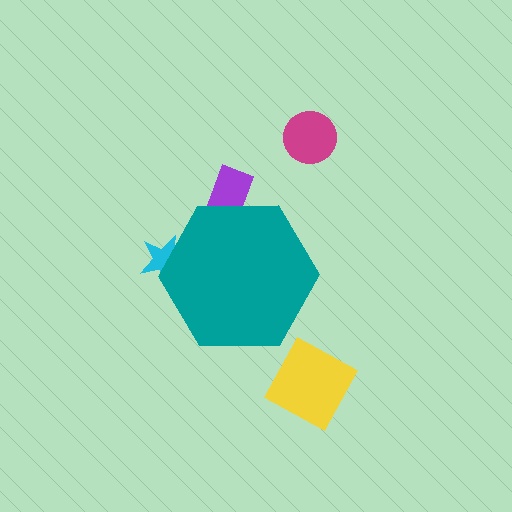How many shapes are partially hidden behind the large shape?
2 shapes are partially hidden.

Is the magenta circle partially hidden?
No, the magenta circle is fully visible.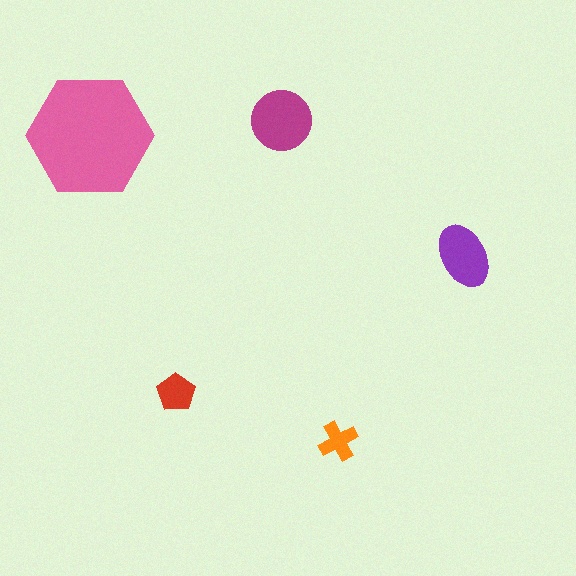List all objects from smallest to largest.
The orange cross, the red pentagon, the purple ellipse, the magenta circle, the pink hexagon.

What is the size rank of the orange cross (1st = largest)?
5th.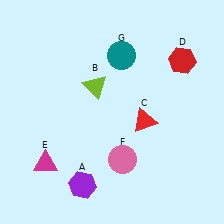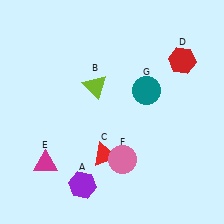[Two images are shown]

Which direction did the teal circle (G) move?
The teal circle (G) moved down.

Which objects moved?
The objects that moved are: the red triangle (C), the teal circle (G).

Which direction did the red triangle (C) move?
The red triangle (C) moved left.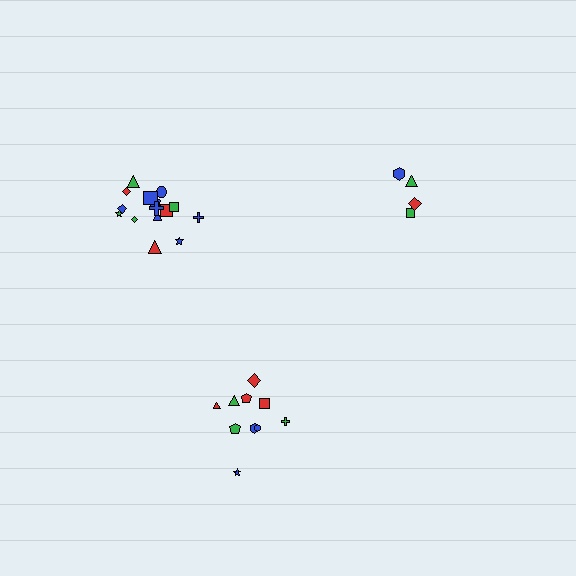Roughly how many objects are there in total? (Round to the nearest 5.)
Roughly 30 objects in total.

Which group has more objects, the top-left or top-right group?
The top-left group.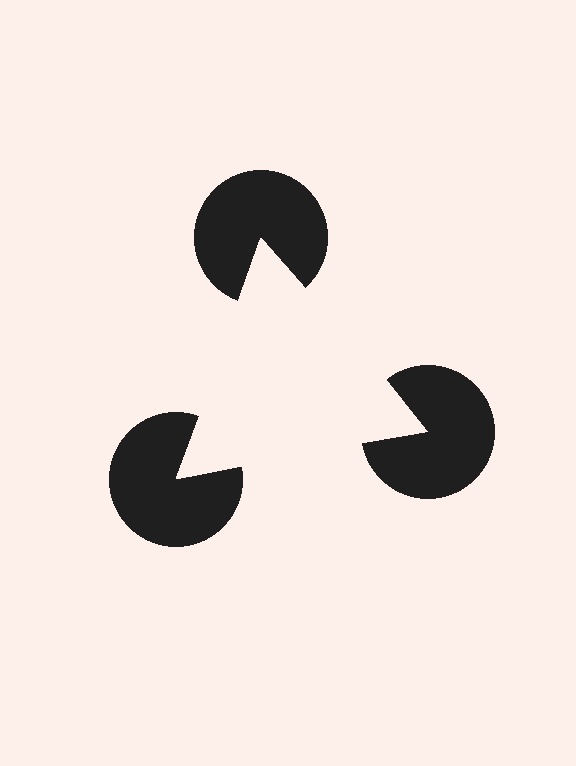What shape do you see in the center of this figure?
An illusory triangle — its edges are inferred from the aligned wedge cuts in the pac-man discs, not physically drawn.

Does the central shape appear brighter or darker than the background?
It typically appears slightly brighter than the background, even though no actual brightness change is drawn.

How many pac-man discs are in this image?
There are 3 — one at each vertex of the illusory triangle.